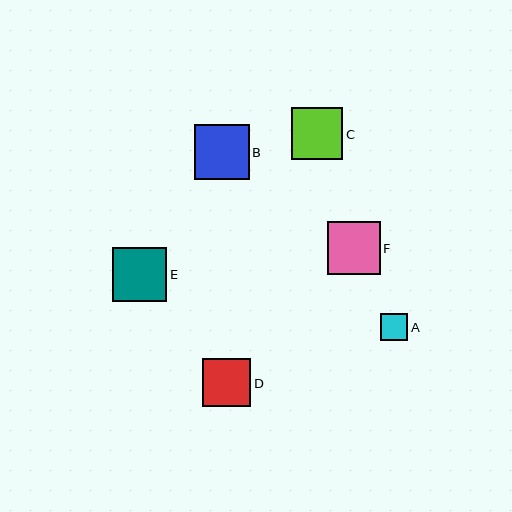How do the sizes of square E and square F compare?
Square E and square F are approximately the same size.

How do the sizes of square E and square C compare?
Square E and square C are approximately the same size.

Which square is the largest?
Square B is the largest with a size of approximately 55 pixels.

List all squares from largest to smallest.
From largest to smallest: B, E, F, C, D, A.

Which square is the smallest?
Square A is the smallest with a size of approximately 28 pixels.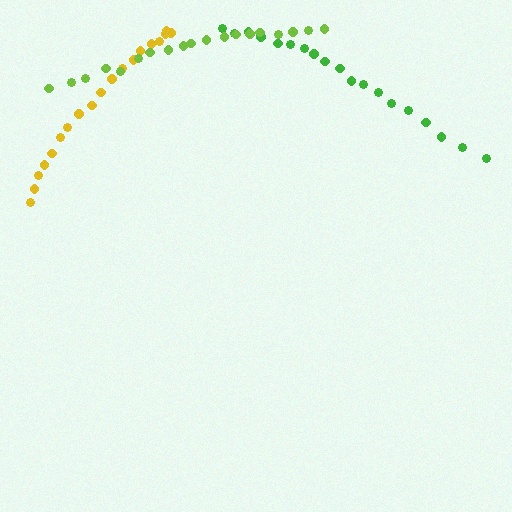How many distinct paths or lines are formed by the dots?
There are 3 distinct paths.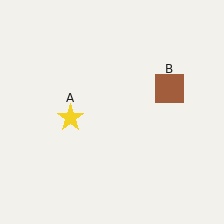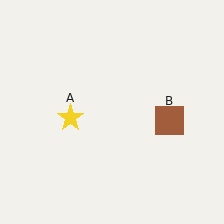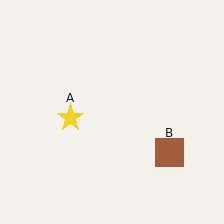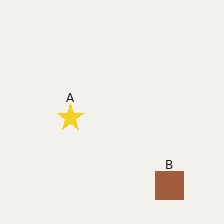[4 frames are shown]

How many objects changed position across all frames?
1 object changed position: brown square (object B).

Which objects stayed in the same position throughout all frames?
Yellow star (object A) remained stationary.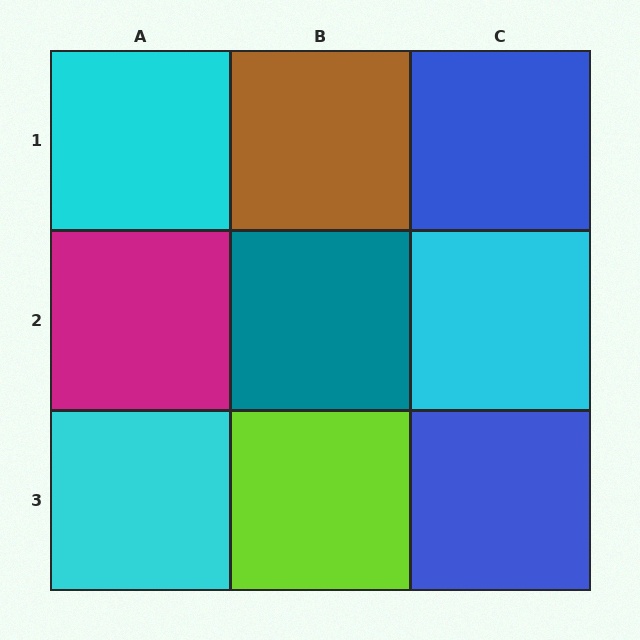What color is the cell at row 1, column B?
Brown.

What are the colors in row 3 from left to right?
Cyan, lime, blue.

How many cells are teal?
1 cell is teal.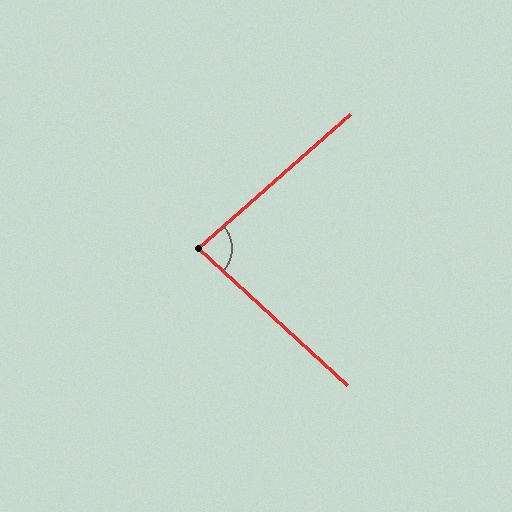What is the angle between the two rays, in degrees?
Approximately 84 degrees.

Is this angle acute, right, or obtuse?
It is acute.